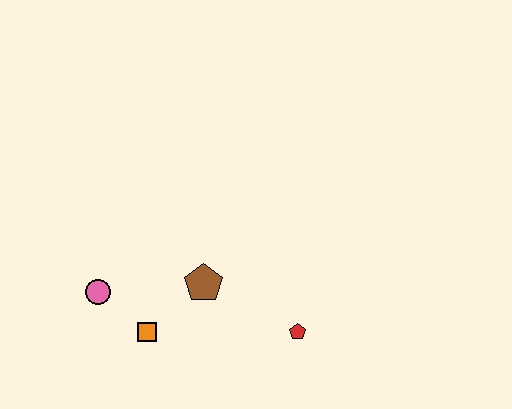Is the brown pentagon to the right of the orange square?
Yes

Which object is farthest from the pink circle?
The red pentagon is farthest from the pink circle.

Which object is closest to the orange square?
The pink circle is closest to the orange square.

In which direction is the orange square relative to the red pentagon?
The orange square is to the left of the red pentagon.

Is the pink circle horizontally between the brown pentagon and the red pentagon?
No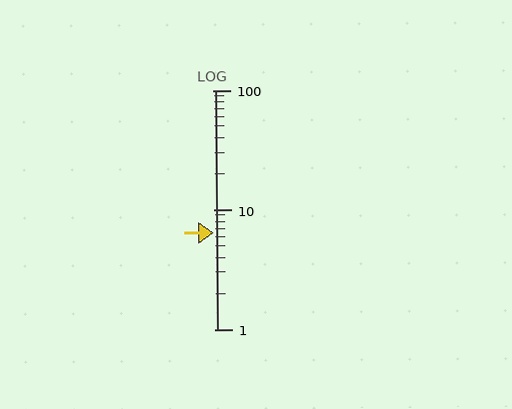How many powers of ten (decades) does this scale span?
The scale spans 2 decades, from 1 to 100.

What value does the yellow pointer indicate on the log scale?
The pointer indicates approximately 6.4.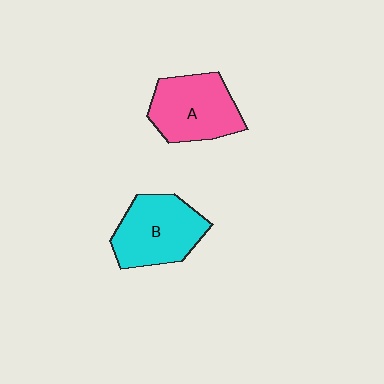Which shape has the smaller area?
Shape A (pink).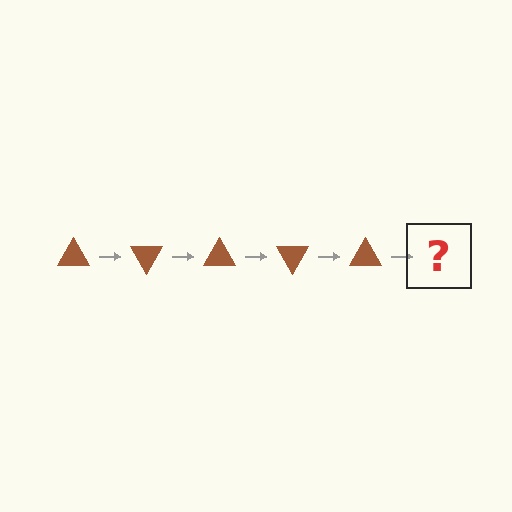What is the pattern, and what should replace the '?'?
The pattern is that the triangle rotates 60 degrees each step. The '?' should be a brown triangle rotated 300 degrees.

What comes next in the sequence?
The next element should be a brown triangle rotated 300 degrees.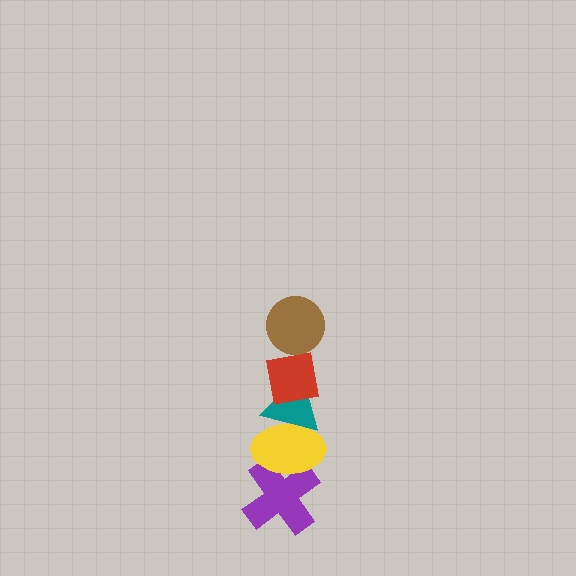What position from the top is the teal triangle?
The teal triangle is 3rd from the top.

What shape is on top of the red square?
The brown circle is on top of the red square.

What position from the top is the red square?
The red square is 2nd from the top.